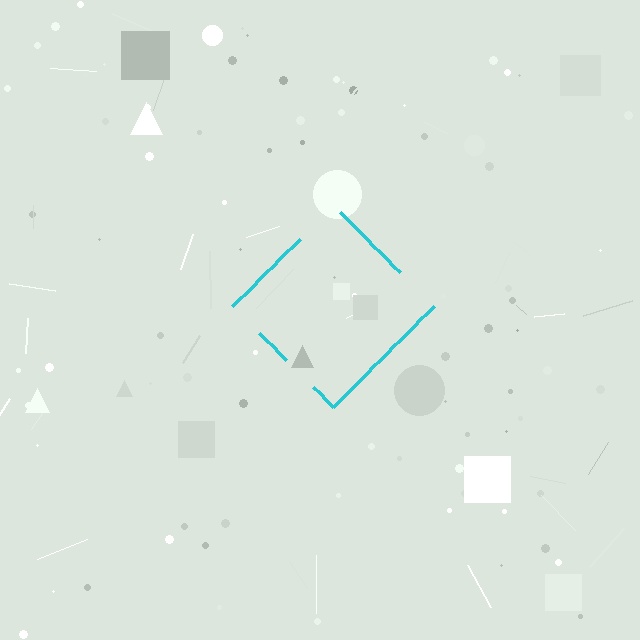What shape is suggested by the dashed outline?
The dashed outline suggests a diamond.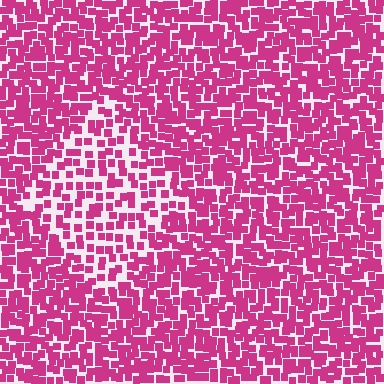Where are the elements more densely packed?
The elements are more densely packed outside the diamond boundary.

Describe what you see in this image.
The image contains small magenta elements arranged at two different densities. A diamond-shaped region is visible where the elements are less densely packed than the surrounding area.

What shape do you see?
I see a diamond.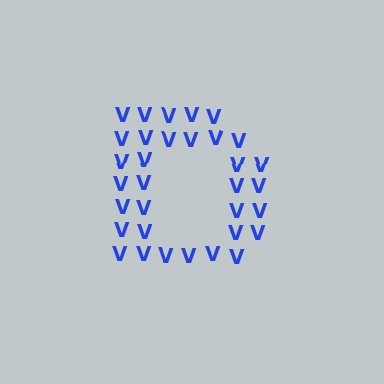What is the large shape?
The large shape is the letter D.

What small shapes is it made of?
It is made of small letter V's.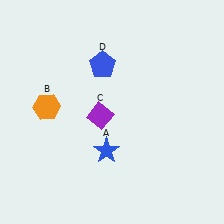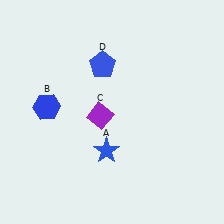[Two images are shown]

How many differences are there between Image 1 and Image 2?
There is 1 difference between the two images.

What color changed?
The hexagon (B) changed from orange in Image 1 to blue in Image 2.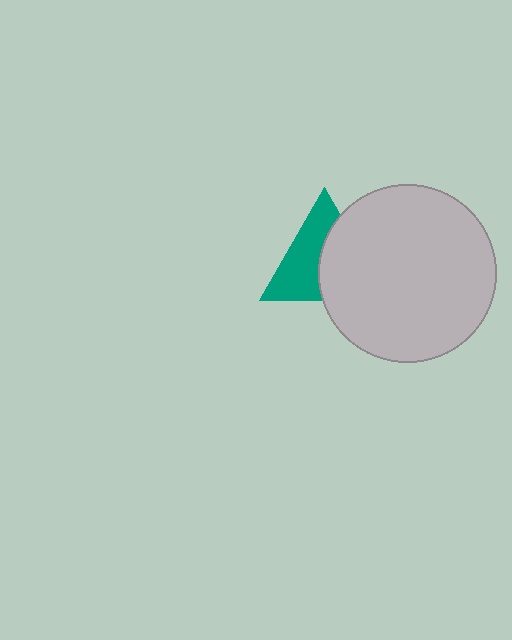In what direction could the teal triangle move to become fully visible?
The teal triangle could move left. That would shift it out from behind the light gray circle entirely.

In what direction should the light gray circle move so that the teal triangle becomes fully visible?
The light gray circle should move right. That is the shortest direction to clear the overlap and leave the teal triangle fully visible.